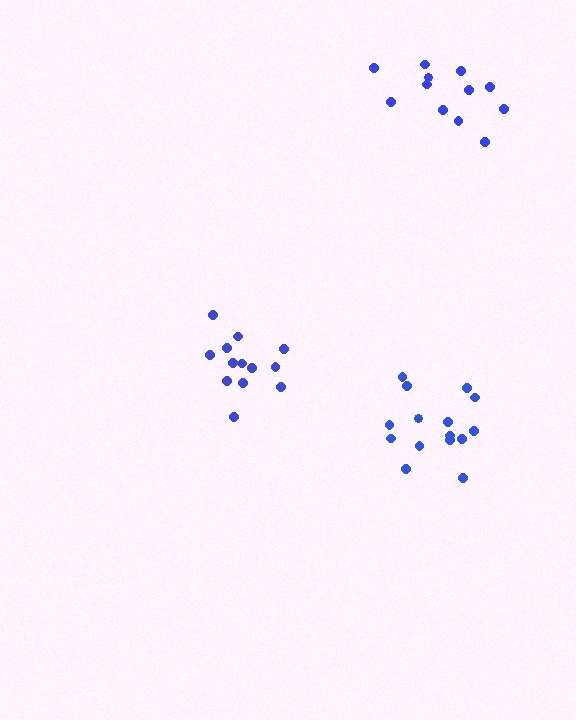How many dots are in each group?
Group 1: 15 dots, Group 2: 12 dots, Group 3: 13 dots (40 total).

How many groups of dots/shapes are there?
There are 3 groups.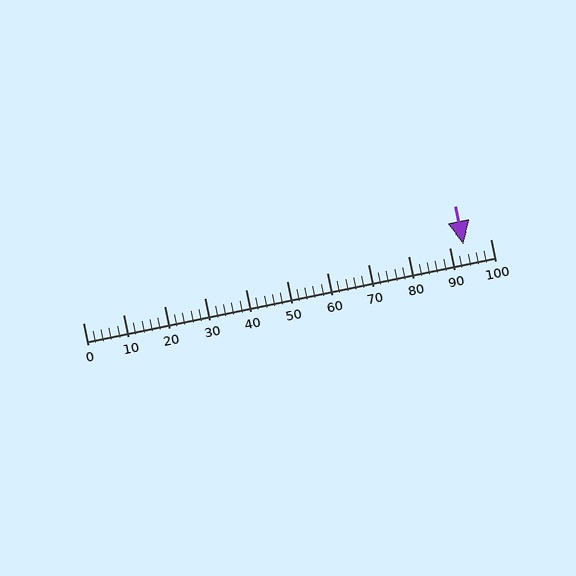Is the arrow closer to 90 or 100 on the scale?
The arrow is closer to 90.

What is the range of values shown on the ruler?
The ruler shows values from 0 to 100.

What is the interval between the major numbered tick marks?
The major tick marks are spaced 10 units apart.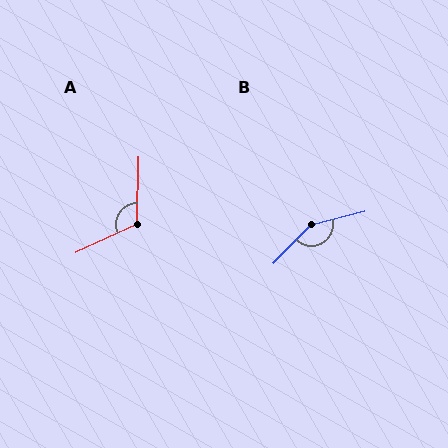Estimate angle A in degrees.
Approximately 116 degrees.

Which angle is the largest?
B, at approximately 149 degrees.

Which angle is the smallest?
A, at approximately 116 degrees.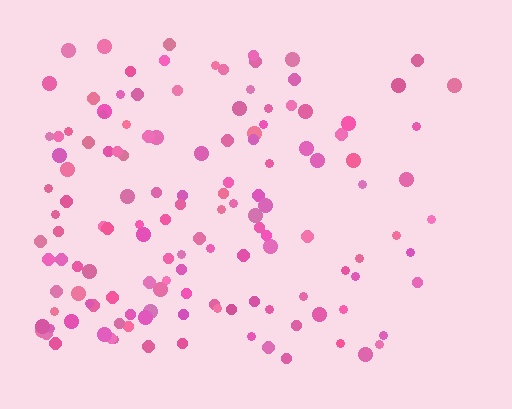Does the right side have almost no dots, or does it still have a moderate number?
Still a moderate number, just noticeably fewer than the left.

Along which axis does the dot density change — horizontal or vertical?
Horizontal.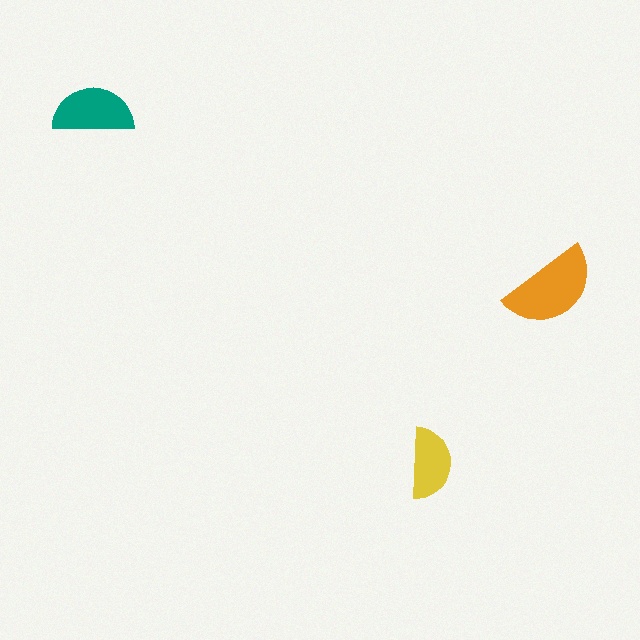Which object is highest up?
The teal semicircle is topmost.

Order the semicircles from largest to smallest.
the orange one, the teal one, the yellow one.